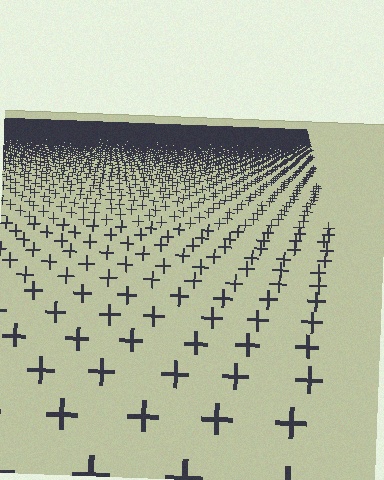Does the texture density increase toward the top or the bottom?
Density increases toward the top.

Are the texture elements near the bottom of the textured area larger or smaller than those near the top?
Larger. Near the bottom, elements are closer to the viewer and appear at a bigger on-screen size.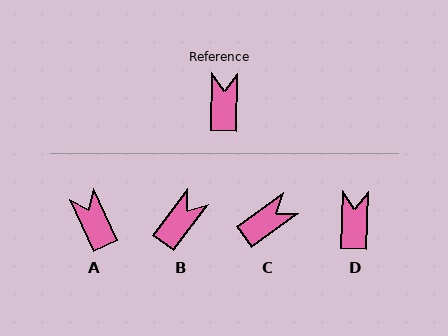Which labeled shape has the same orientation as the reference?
D.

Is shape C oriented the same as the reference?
No, it is off by about 52 degrees.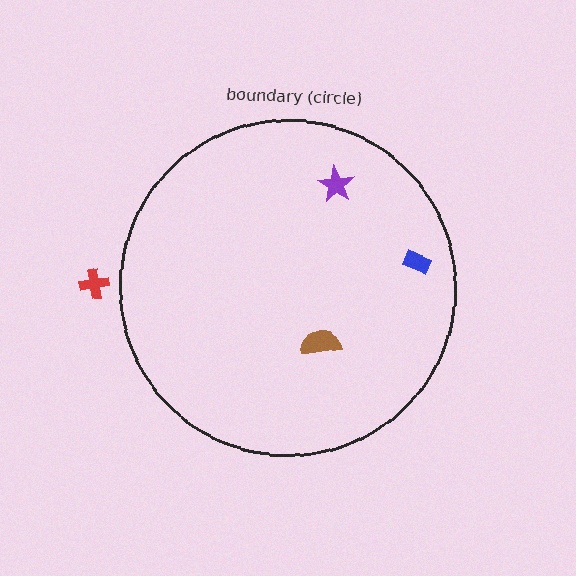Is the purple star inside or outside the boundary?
Inside.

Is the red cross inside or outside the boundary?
Outside.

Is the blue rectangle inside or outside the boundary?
Inside.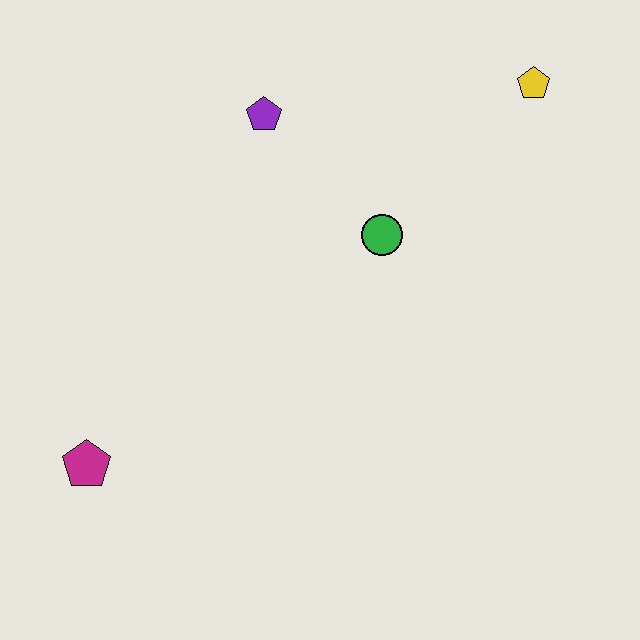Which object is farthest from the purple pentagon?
The magenta pentagon is farthest from the purple pentagon.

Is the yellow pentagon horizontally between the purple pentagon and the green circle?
No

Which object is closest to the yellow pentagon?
The green circle is closest to the yellow pentagon.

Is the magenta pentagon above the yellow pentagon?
No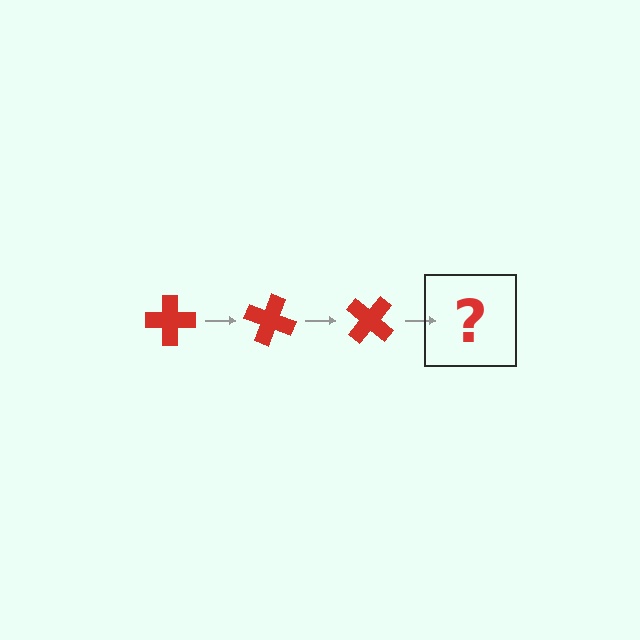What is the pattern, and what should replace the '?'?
The pattern is that the cross rotates 20 degrees each step. The '?' should be a red cross rotated 60 degrees.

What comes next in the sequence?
The next element should be a red cross rotated 60 degrees.